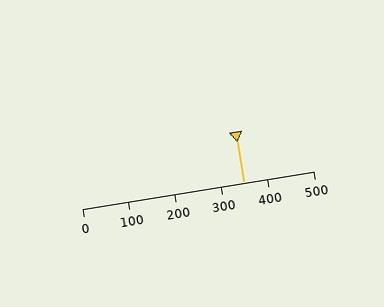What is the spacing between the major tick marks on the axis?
The major ticks are spaced 100 apart.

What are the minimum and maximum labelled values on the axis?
The axis runs from 0 to 500.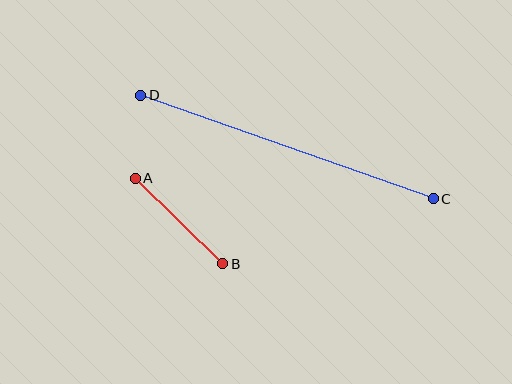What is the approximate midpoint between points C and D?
The midpoint is at approximately (287, 147) pixels.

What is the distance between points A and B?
The distance is approximately 122 pixels.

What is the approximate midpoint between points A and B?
The midpoint is at approximately (179, 221) pixels.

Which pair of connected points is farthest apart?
Points C and D are farthest apart.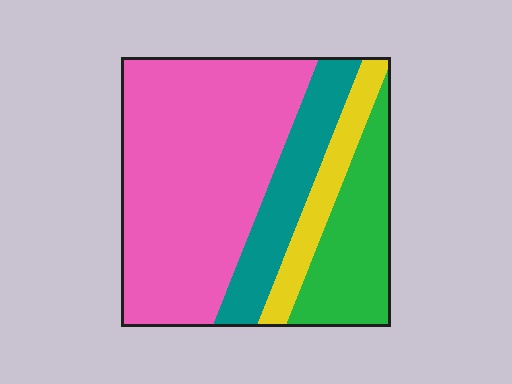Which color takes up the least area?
Yellow, at roughly 10%.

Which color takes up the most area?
Pink, at roughly 55%.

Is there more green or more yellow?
Green.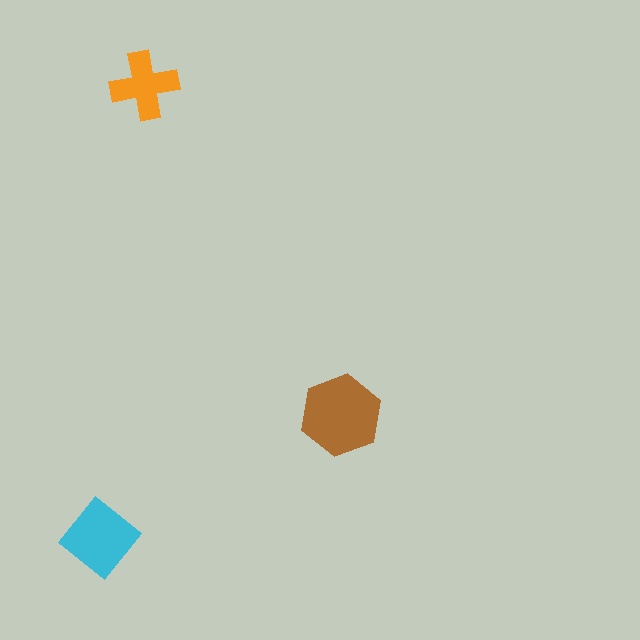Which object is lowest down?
The cyan diamond is bottommost.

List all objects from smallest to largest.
The orange cross, the cyan diamond, the brown hexagon.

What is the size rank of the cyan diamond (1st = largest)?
2nd.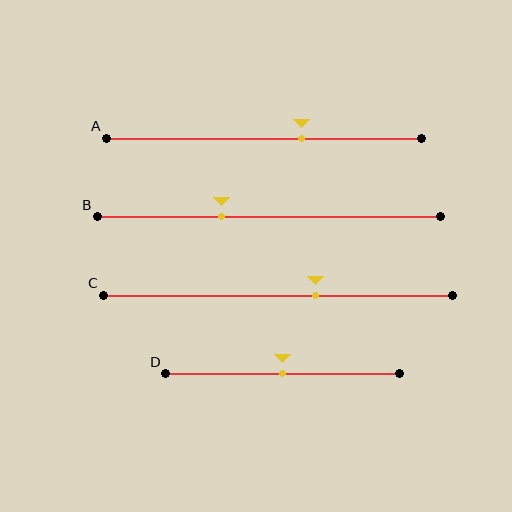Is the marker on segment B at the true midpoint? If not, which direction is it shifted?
No, the marker on segment B is shifted to the left by about 14% of the segment length.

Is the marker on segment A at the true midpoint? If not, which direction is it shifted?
No, the marker on segment A is shifted to the right by about 12% of the segment length.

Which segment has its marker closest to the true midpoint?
Segment D has its marker closest to the true midpoint.